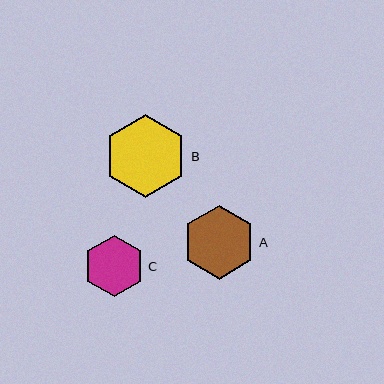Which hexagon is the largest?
Hexagon B is the largest with a size of approximately 83 pixels.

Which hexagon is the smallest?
Hexagon C is the smallest with a size of approximately 61 pixels.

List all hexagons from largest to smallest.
From largest to smallest: B, A, C.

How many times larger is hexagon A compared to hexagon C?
Hexagon A is approximately 1.2 times the size of hexagon C.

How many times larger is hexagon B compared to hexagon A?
Hexagon B is approximately 1.1 times the size of hexagon A.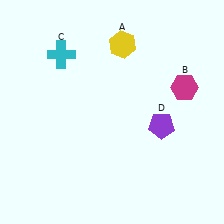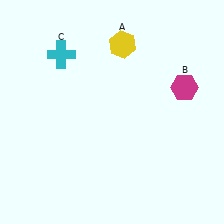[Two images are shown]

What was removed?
The purple pentagon (D) was removed in Image 2.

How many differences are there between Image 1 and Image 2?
There is 1 difference between the two images.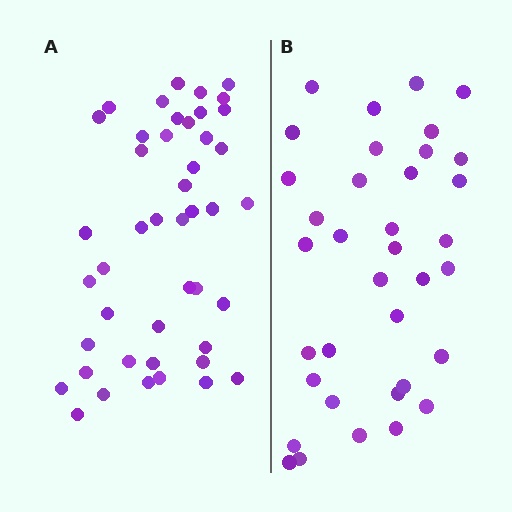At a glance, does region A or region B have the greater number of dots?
Region A (the left region) has more dots.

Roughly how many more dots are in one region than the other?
Region A has roughly 8 or so more dots than region B.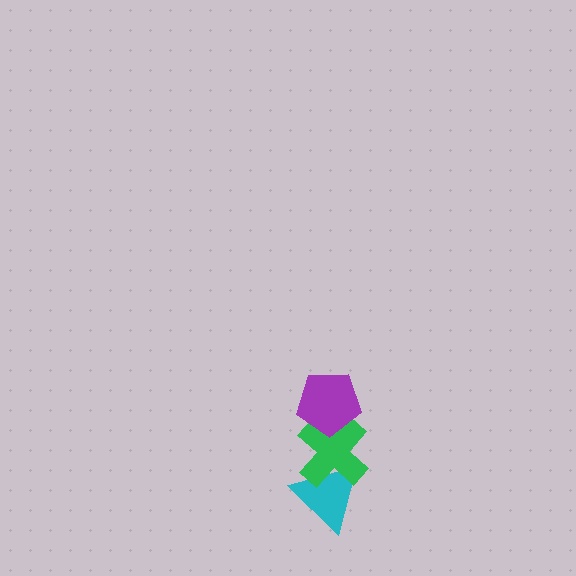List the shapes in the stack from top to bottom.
From top to bottom: the purple pentagon, the green cross, the cyan triangle.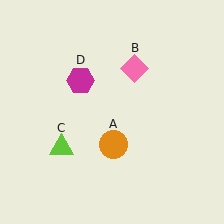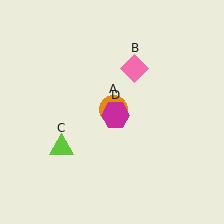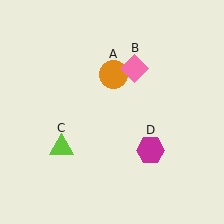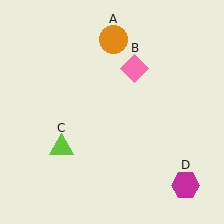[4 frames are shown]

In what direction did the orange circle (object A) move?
The orange circle (object A) moved up.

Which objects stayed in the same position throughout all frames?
Pink diamond (object B) and lime triangle (object C) remained stationary.